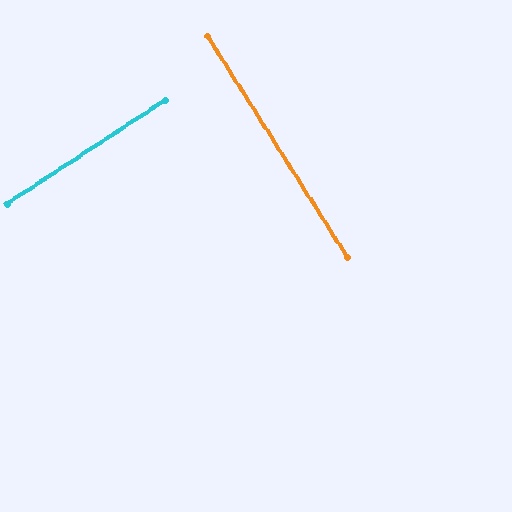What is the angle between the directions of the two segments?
Approximately 89 degrees.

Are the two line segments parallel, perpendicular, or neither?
Perpendicular — they meet at approximately 89°.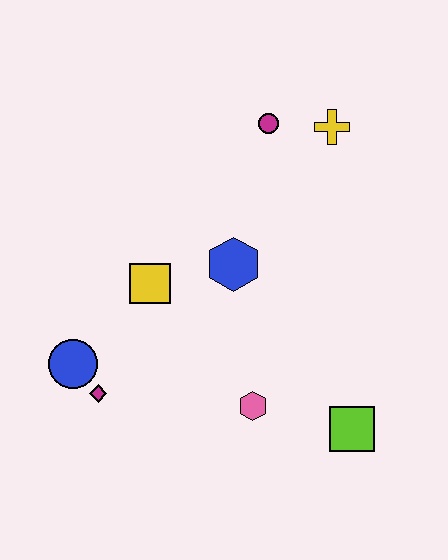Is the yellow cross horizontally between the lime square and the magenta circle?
Yes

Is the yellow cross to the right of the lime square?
No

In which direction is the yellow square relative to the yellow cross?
The yellow square is to the left of the yellow cross.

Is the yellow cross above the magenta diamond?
Yes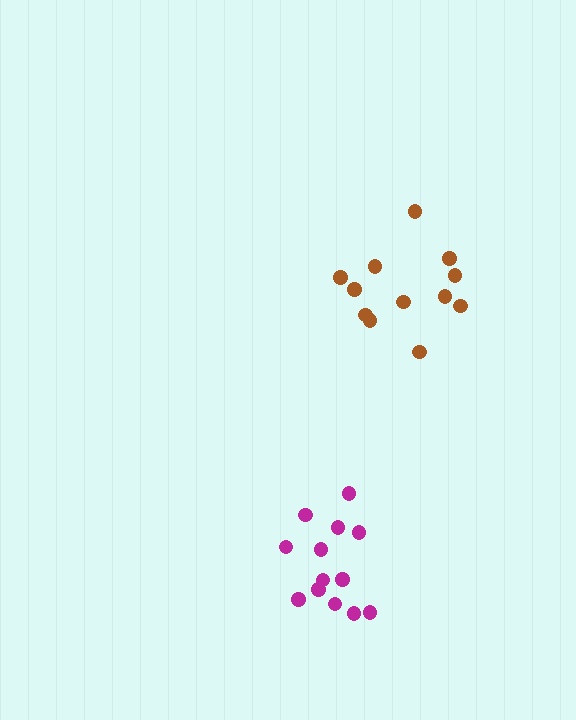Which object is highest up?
The brown cluster is topmost.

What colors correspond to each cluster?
The clusters are colored: magenta, brown.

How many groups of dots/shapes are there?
There are 2 groups.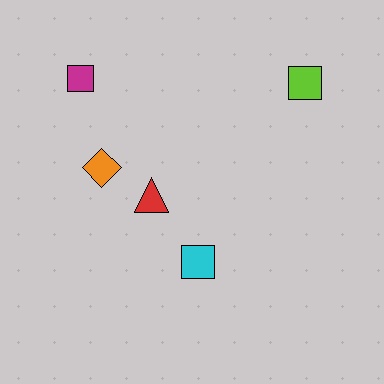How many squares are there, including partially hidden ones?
There are 3 squares.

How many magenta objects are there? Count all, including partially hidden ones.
There is 1 magenta object.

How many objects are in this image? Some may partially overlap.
There are 5 objects.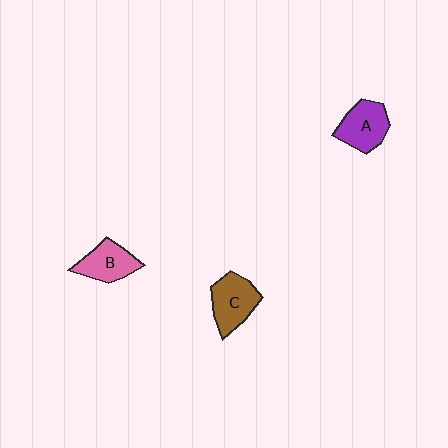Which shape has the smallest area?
Shape B (pink).